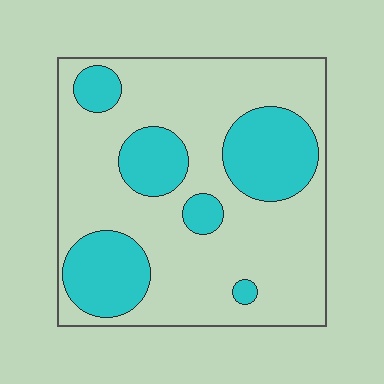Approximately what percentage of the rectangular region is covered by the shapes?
Approximately 30%.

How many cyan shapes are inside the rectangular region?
6.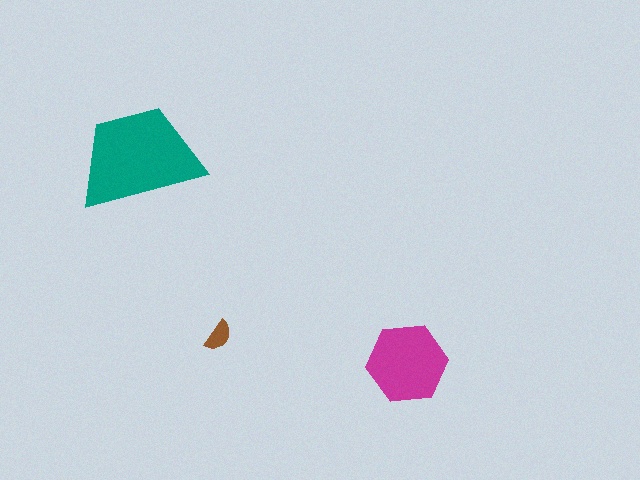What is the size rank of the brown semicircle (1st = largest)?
3rd.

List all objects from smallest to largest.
The brown semicircle, the magenta hexagon, the teal trapezoid.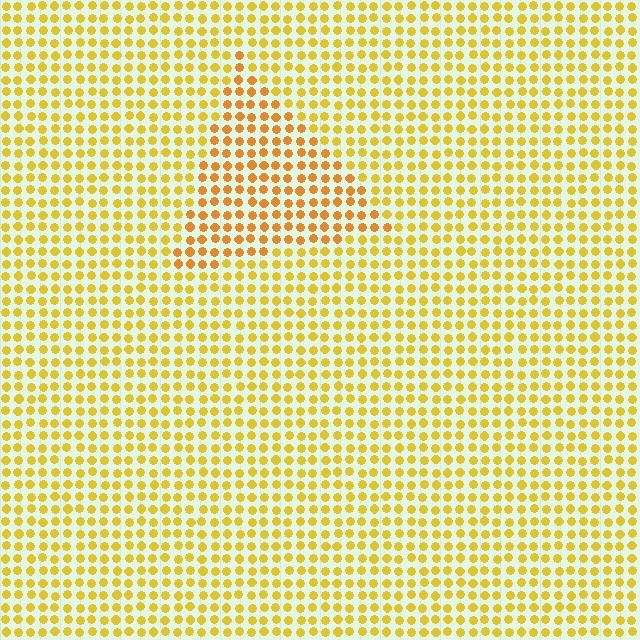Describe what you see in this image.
The image is filled with small yellow elements in a uniform arrangement. A triangle-shaped region is visible where the elements are tinted to a slightly different hue, forming a subtle color boundary.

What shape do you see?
I see a triangle.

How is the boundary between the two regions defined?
The boundary is defined purely by a slight shift in hue (about 21 degrees). Spacing, size, and orientation are identical on both sides.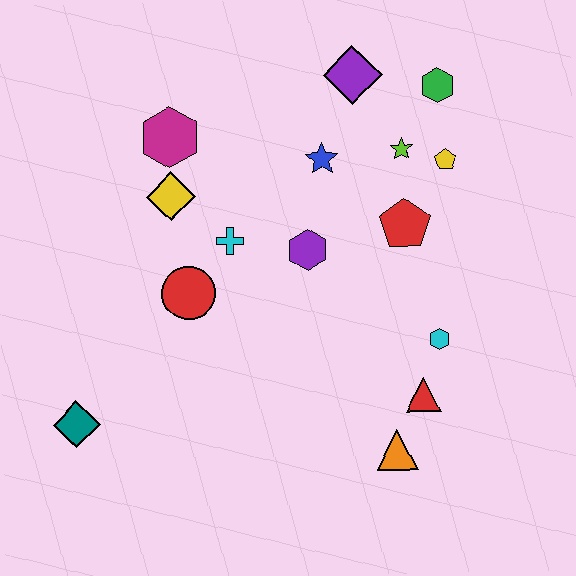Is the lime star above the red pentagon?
Yes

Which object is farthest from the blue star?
The teal diamond is farthest from the blue star.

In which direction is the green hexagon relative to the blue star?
The green hexagon is to the right of the blue star.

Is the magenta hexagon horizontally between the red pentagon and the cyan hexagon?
No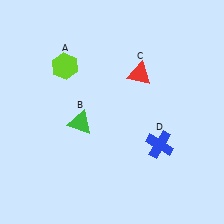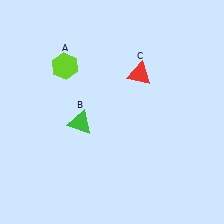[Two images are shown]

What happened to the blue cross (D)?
The blue cross (D) was removed in Image 2. It was in the bottom-right area of Image 1.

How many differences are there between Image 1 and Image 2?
There is 1 difference between the two images.